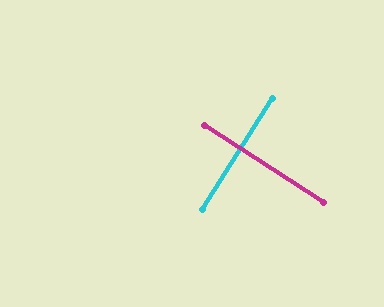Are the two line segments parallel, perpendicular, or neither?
Perpendicular — they meet at approximately 89°.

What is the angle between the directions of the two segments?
Approximately 89 degrees.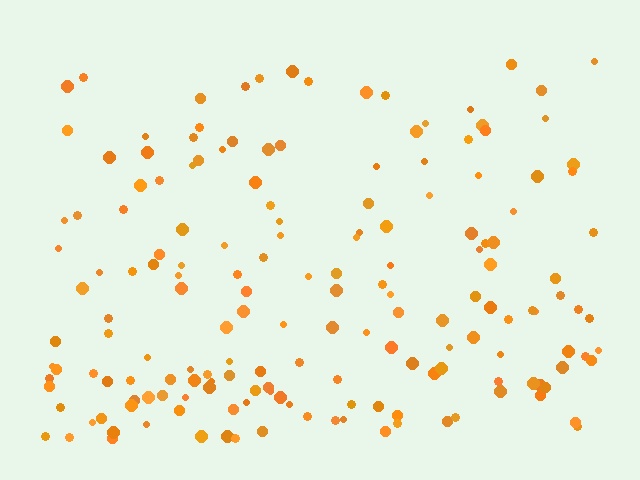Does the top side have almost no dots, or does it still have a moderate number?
Still a moderate number, just noticeably fewer than the bottom.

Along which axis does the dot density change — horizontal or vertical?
Vertical.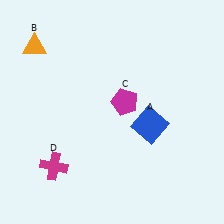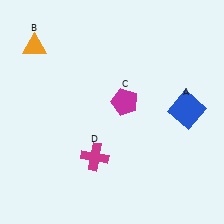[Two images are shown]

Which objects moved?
The objects that moved are: the blue square (A), the magenta cross (D).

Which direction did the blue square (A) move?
The blue square (A) moved right.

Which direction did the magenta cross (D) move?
The magenta cross (D) moved right.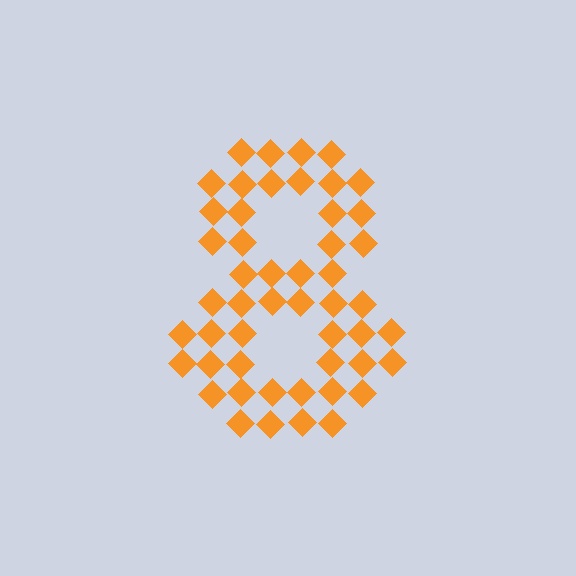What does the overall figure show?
The overall figure shows the digit 8.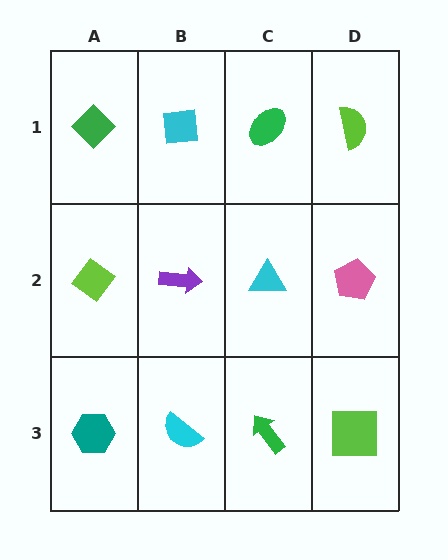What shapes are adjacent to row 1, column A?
A lime diamond (row 2, column A), a cyan square (row 1, column B).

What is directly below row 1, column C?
A cyan triangle.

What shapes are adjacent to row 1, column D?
A pink pentagon (row 2, column D), a green ellipse (row 1, column C).